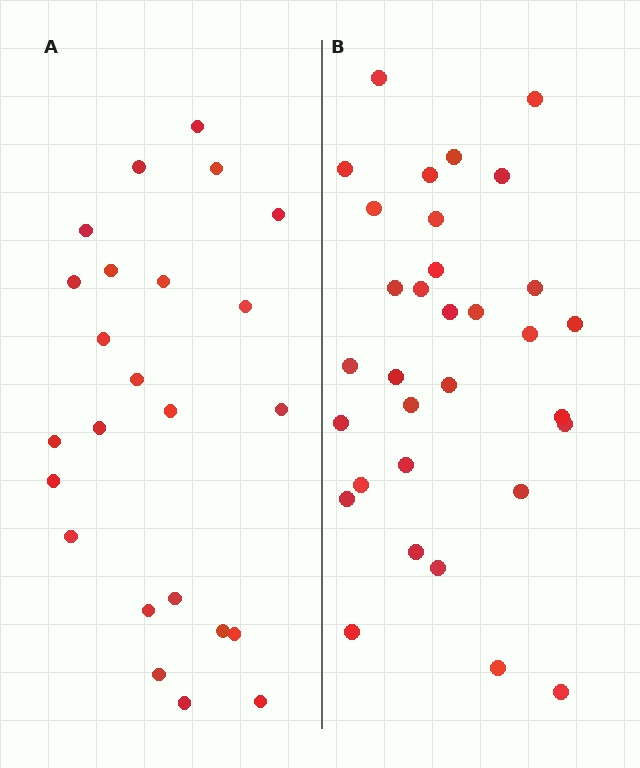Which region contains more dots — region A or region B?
Region B (the right region) has more dots.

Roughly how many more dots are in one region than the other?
Region B has roughly 8 or so more dots than region A.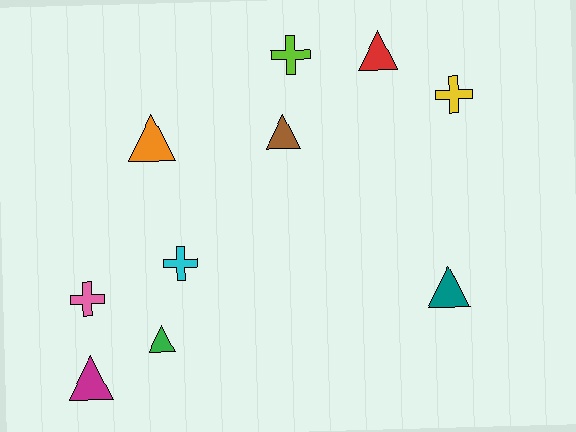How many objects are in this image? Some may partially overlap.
There are 10 objects.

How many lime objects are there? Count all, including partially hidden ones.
There is 1 lime object.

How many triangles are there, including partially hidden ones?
There are 6 triangles.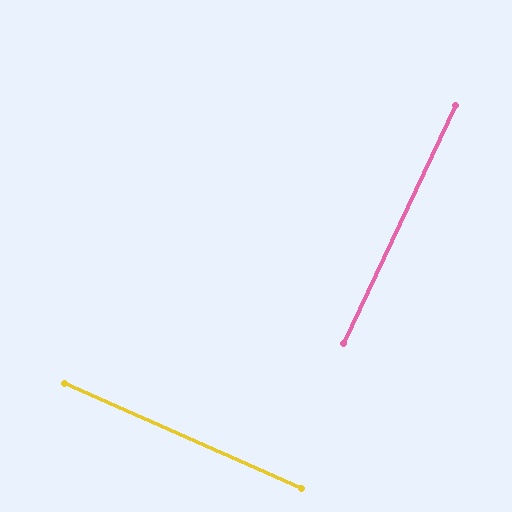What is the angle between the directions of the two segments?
Approximately 89 degrees.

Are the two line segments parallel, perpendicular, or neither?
Perpendicular — they meet at approximately 89°.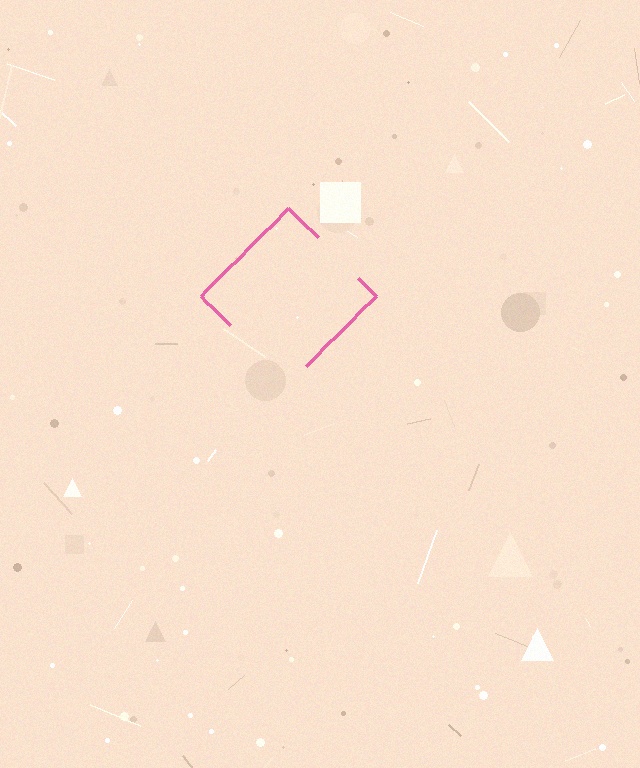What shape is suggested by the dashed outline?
The dashed outline suggests a diamond.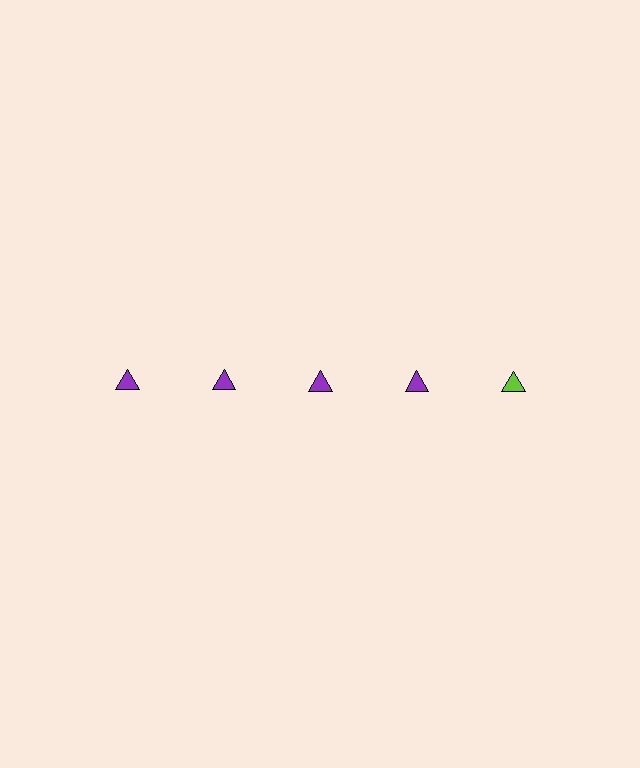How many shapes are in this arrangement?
There are 5 shapes arranged in a grid pattern.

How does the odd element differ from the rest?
It has a different color: lime instead of purple.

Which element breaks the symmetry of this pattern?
The lime triangle in the top row, rightmost column breaks the symmetry. All other shapes are purple triangles.